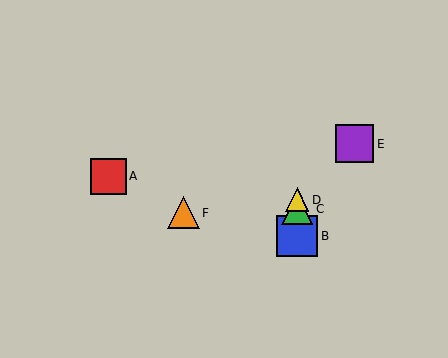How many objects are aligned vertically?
3 objects (B, C, D) are aligned vertically.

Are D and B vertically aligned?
Yes, both are at x≈297.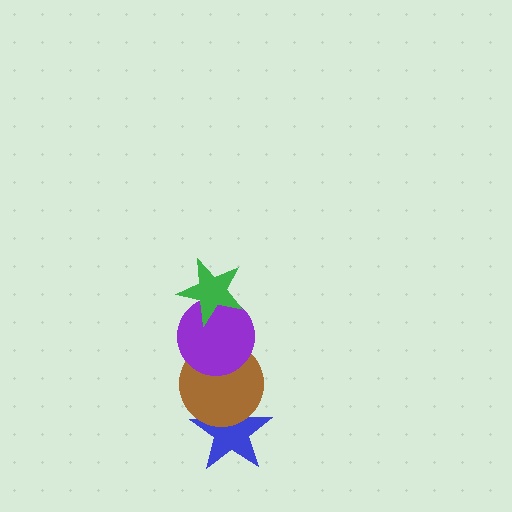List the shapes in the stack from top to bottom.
From top to bottom: the green star, the purple circle, the brown circle, the blue star.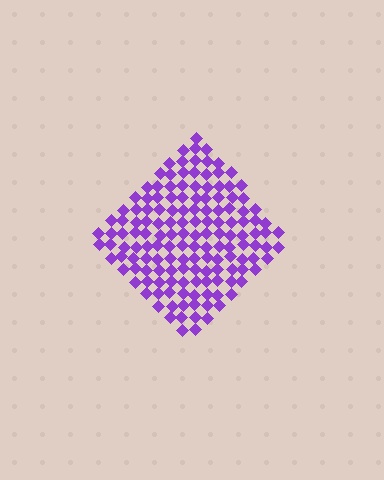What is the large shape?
The large shape is a diamond.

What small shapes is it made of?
It is made of small diamonds.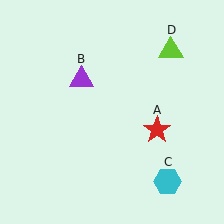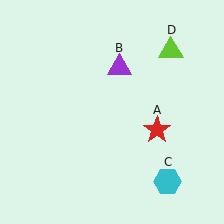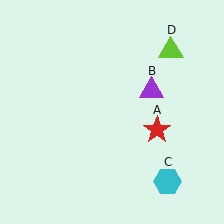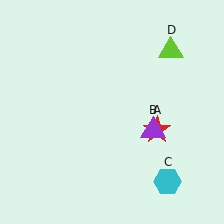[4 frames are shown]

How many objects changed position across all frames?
1 object changed position: purple triangle (object B).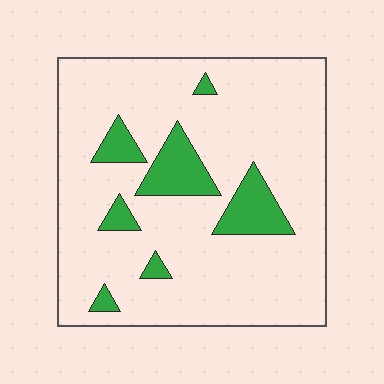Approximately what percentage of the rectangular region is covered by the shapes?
Approximately 15%.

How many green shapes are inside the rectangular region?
7.